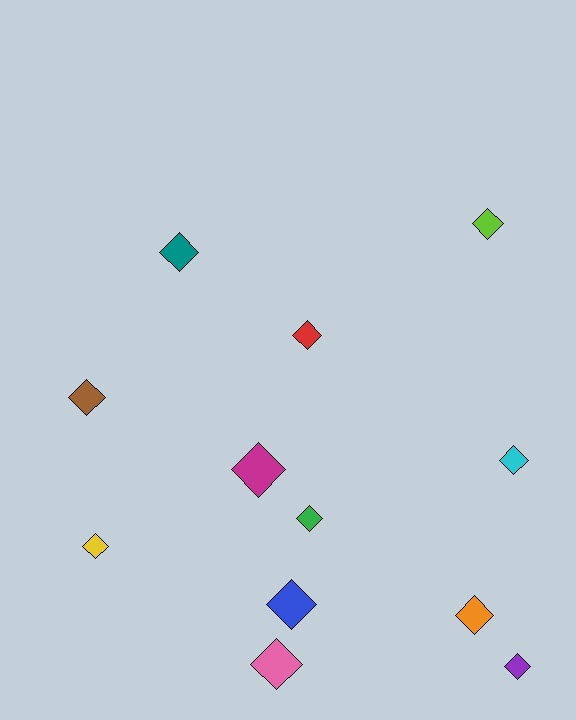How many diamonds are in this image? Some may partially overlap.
There are 12 diamonds.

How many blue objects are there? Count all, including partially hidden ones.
There is 1 blue object.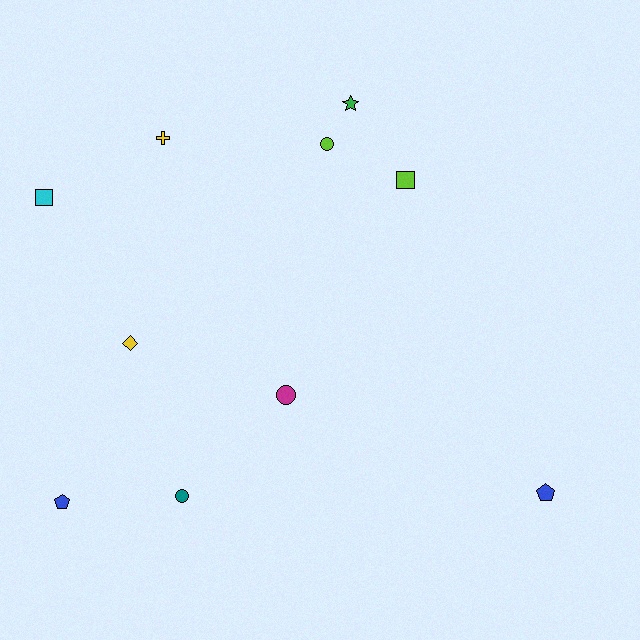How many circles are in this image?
There are 3 circles.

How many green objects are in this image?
There is 1 green object.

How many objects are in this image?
There are 10 objects.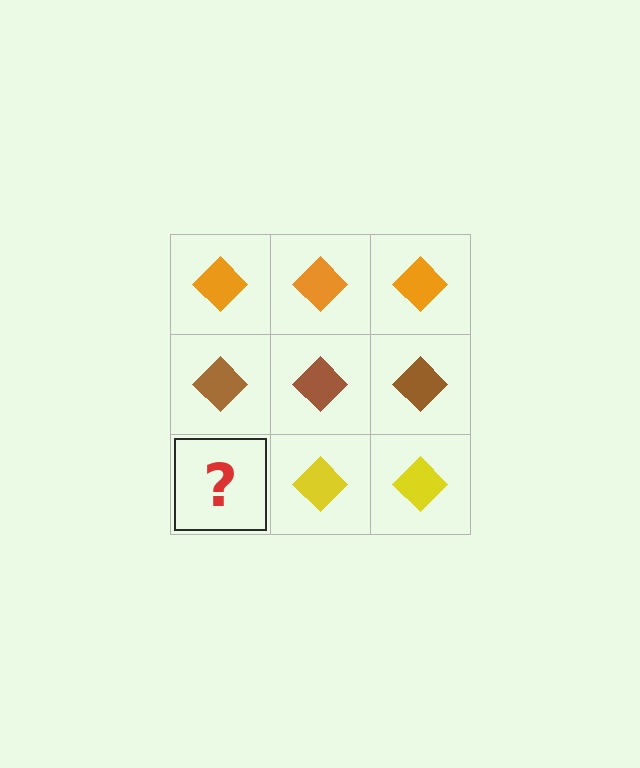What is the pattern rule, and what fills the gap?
The rule is that each row has a consistent color. The gap should be filled with a yellow diamond.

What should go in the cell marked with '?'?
The missing cell should contain a yellow diamond.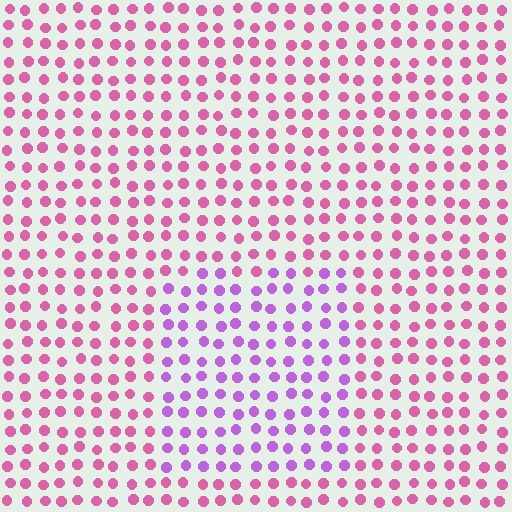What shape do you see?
I see a rectangle.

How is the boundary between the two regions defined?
The boundary is defined purely by a slight shift in hue (about 40 degrees). Spacing, size, and orientation are identical on both sides.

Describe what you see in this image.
The image is filled with small pink elements in a uniform arrangement. A rectangle-shaped region is visible where the elements are tinted to a slightly different hue, forming a subtle color boundary.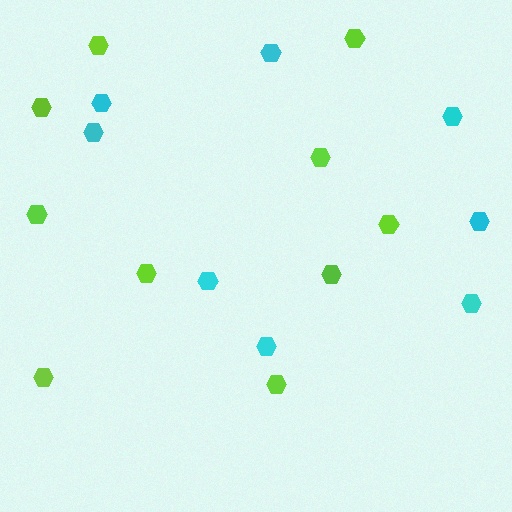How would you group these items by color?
There are 2 groups: one group of lime hexagons (10) and one group of cyan hexagons (8).